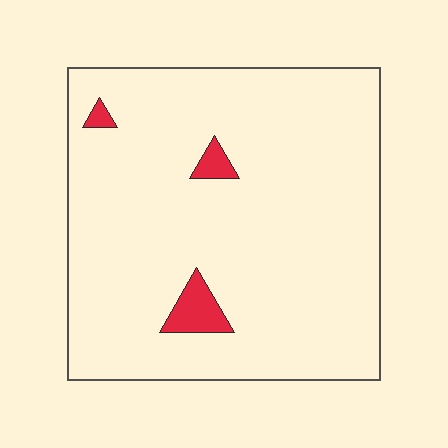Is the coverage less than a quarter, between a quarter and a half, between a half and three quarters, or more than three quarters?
Less than a quarter.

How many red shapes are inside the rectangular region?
3.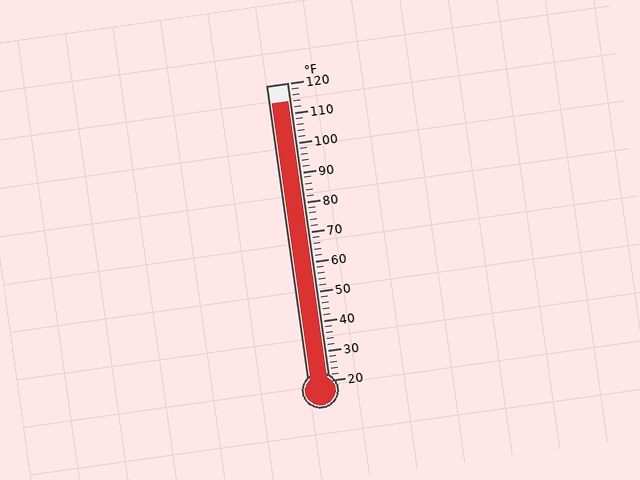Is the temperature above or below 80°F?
The temperature is above 80°F.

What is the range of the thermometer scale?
The thermometer scale ranges from 20°F to 120°F.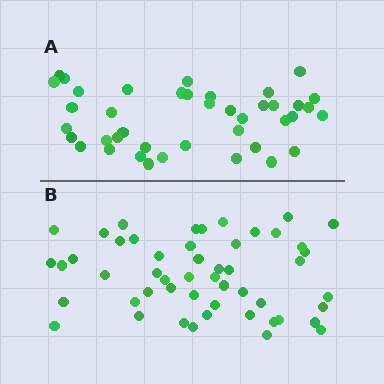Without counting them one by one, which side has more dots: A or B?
Region B (the bottom region) has more dots.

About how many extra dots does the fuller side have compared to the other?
Region B has roughly 10 or so more dots than region A.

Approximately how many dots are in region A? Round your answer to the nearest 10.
About 40 dots. (The exact count is 41, which rounds to 40.)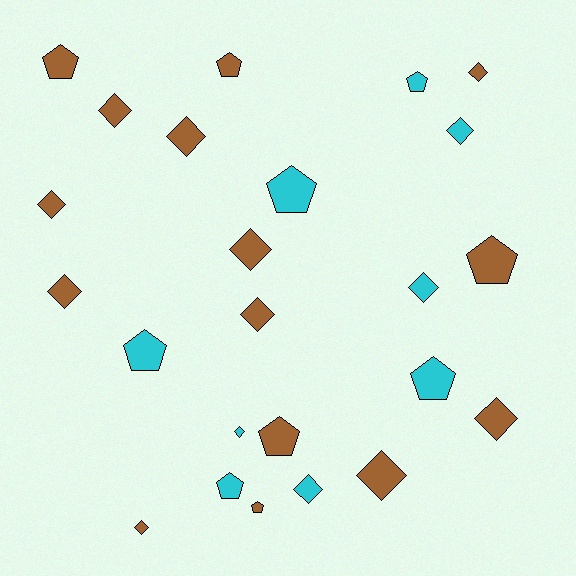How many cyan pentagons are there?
There are 5 cyan pentagons.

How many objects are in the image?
There are 24 objects.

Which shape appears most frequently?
Diamond, with 14 objects.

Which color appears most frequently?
Brown, with 15 objects.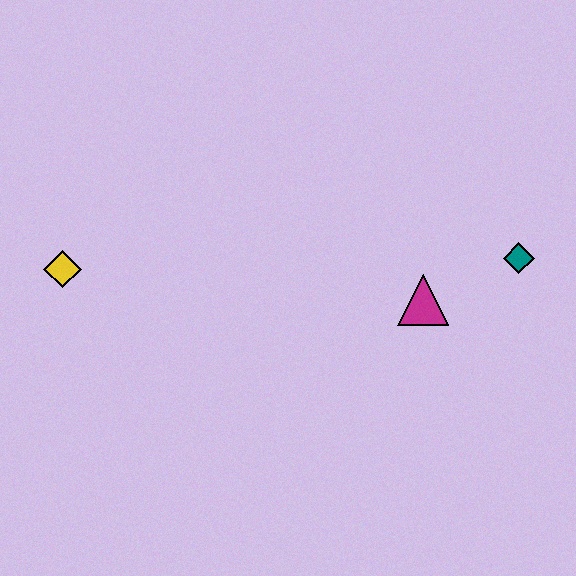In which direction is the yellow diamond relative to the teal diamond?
The yellow diamond is to the left of the teal diamond.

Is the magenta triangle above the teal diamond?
No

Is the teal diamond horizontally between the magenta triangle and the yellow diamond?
No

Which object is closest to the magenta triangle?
The teal diamond is closest to the magenta triangle.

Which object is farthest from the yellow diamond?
The teal diamond is farthest from the yellow diamond.